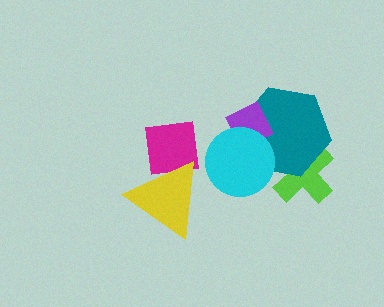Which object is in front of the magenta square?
The yellow triangle is in front of the magenta square.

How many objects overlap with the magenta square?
1 object overlaps with the magenta square.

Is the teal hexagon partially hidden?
Yes, it is partially covered by another shape.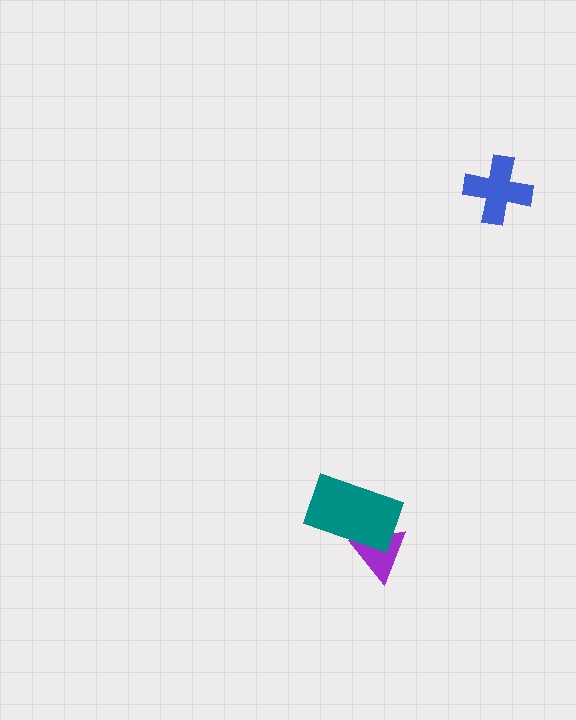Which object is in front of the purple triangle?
The teal rectangle is in front of the purple triangle.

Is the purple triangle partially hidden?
Yes, it is partially covered by another shape.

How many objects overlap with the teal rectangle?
1 object overlaps with the teal rectangle.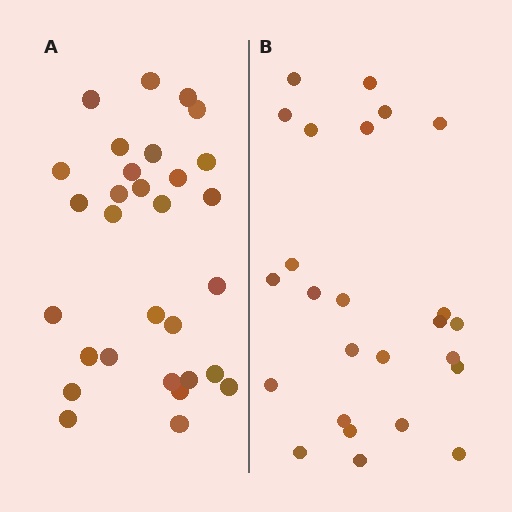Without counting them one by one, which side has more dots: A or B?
Region A (the left region) has more dots.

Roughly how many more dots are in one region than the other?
Region A has about 5 more dots than region B.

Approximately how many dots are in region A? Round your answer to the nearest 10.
About 30 dots.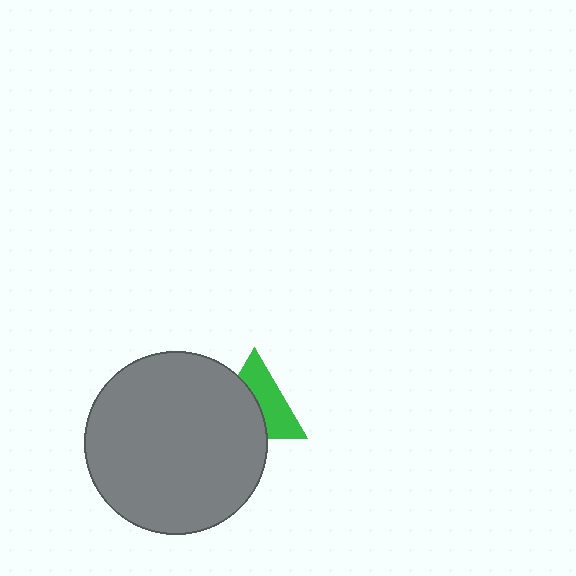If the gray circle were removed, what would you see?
You would see the complete green triangle.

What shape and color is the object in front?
The object in front is a gray circle.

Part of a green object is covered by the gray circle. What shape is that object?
It is a triangle.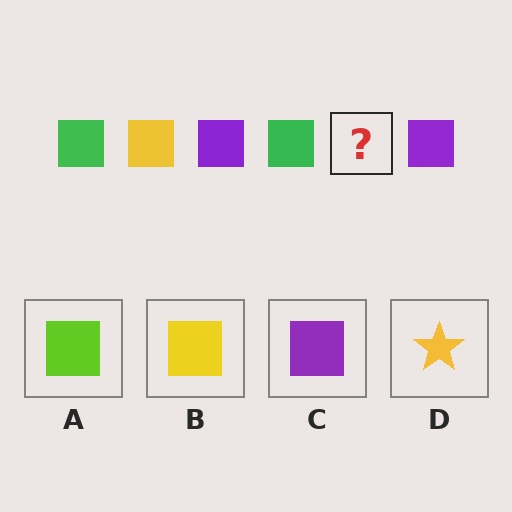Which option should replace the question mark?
Option B.